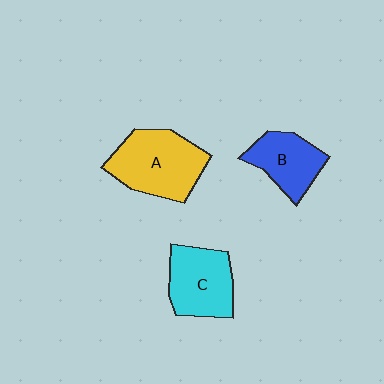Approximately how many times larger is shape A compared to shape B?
Approximately 1.5 times.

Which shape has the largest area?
Shape A (yellow).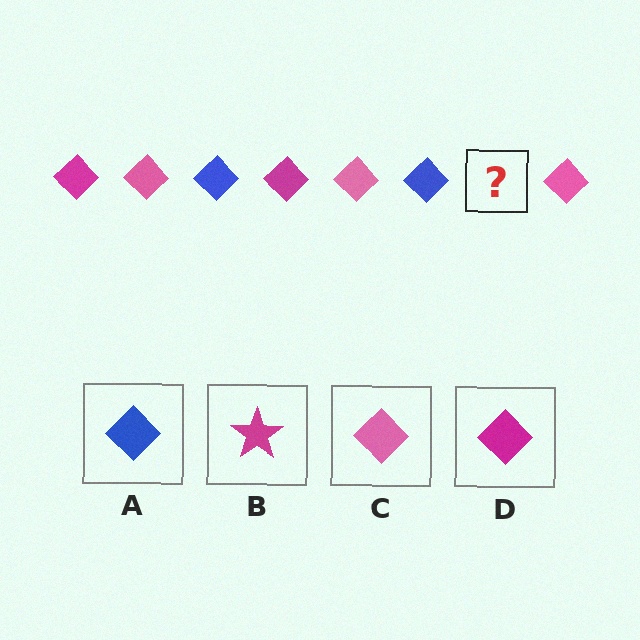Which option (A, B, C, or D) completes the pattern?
D.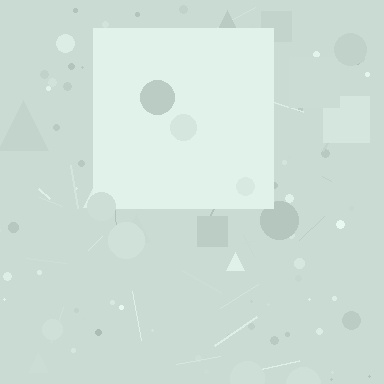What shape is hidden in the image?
A square is hidden in the image.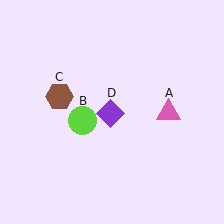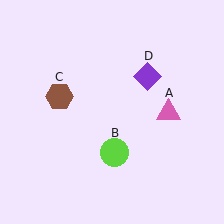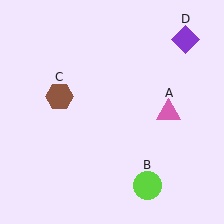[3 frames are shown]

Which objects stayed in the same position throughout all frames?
Pink triangle (object A) and brown hexagon (object C) remained stationary.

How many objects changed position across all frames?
2 objects changed position: lime circle (object B), purple diamond (object D).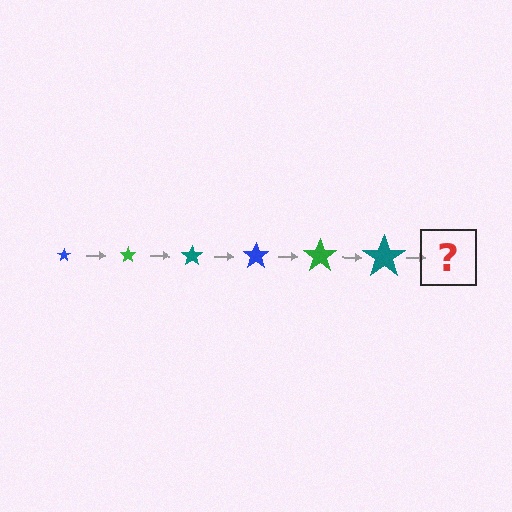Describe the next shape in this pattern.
It should be a blue star, larger than the previous one.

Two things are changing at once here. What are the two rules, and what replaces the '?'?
The two rules are that the star grows larger each step and the color cycles through blue, green, and teal. The '?' should be a blue star, larger than the previous one.